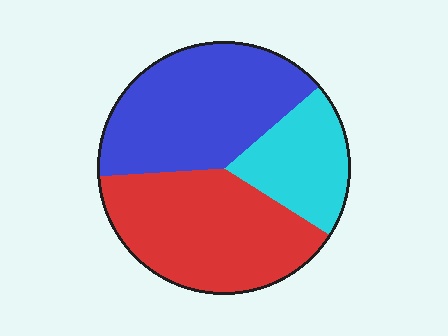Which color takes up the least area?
Cyan, at roughly 20%.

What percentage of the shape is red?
Red takes up about two fifths (2/5) of the shape.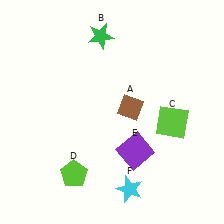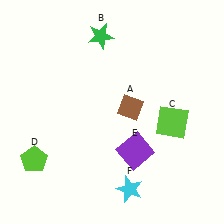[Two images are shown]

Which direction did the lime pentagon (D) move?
The lime pentagon (D) moved left.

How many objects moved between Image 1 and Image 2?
1 object moved between the two images.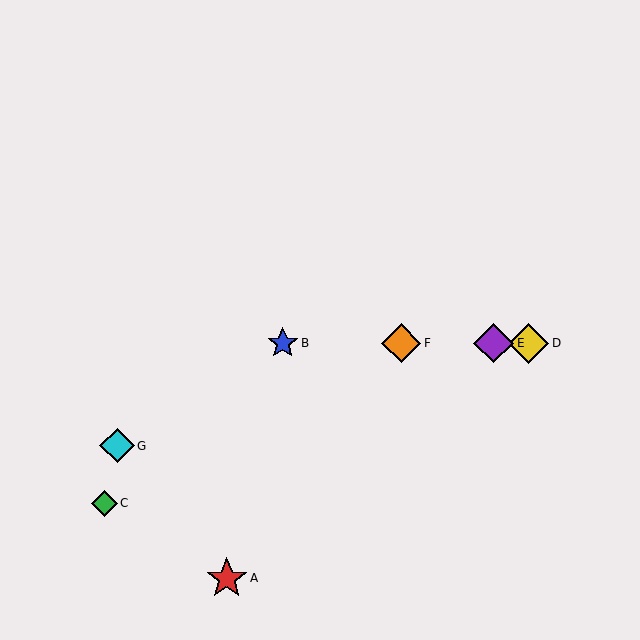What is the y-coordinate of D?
Object D is at y≈343.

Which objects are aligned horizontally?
Objects B, D, E, F are aligned horizontally.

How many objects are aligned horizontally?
4 objects (B, D, E, F) are aligned horizontally.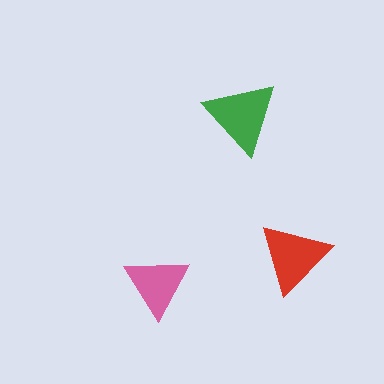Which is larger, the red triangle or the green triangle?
The green one.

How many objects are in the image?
There are 3 objects in the image.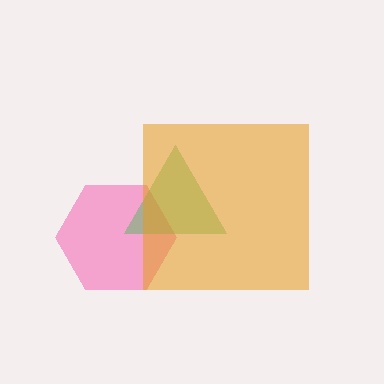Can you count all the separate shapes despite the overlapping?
Yes, there are 3 separate shapes.